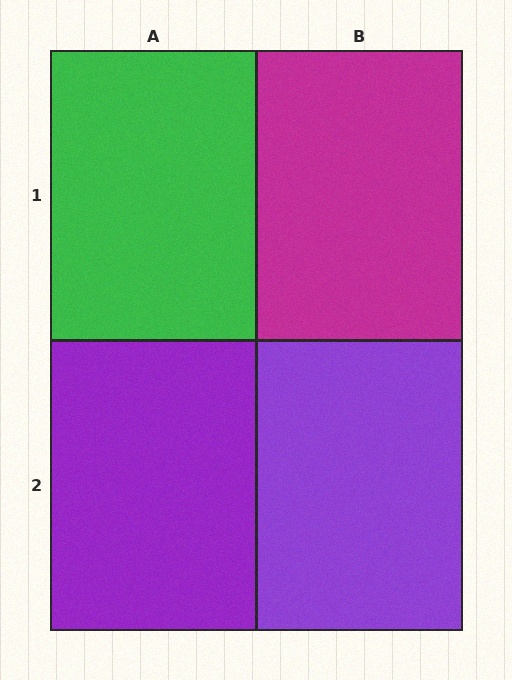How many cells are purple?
2 cells are purple.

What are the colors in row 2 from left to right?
Purple, purple.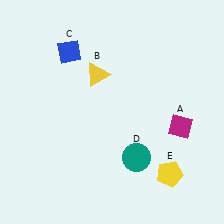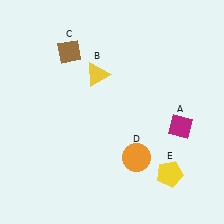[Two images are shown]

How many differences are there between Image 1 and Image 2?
There are 2 differences between the two images.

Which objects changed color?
C changed from blue to brown. D changed from teal to orange.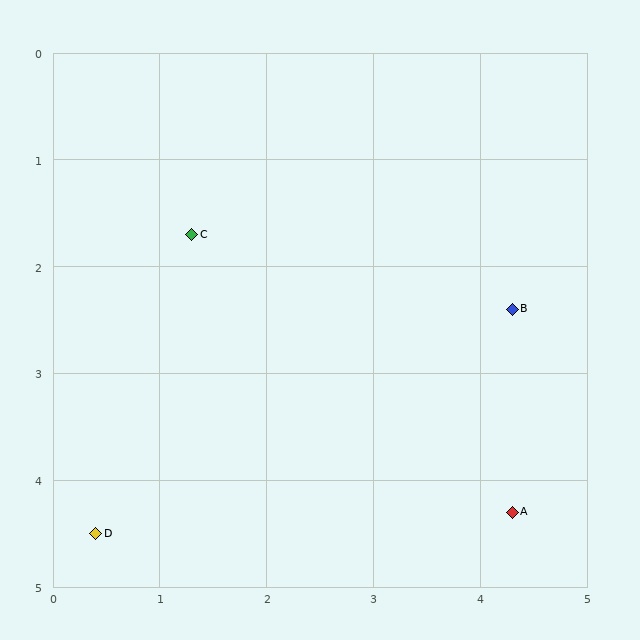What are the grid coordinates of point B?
Point B is at approximately (4.3, 2.4).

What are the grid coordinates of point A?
Point A is at approximately (4.3, 4.3).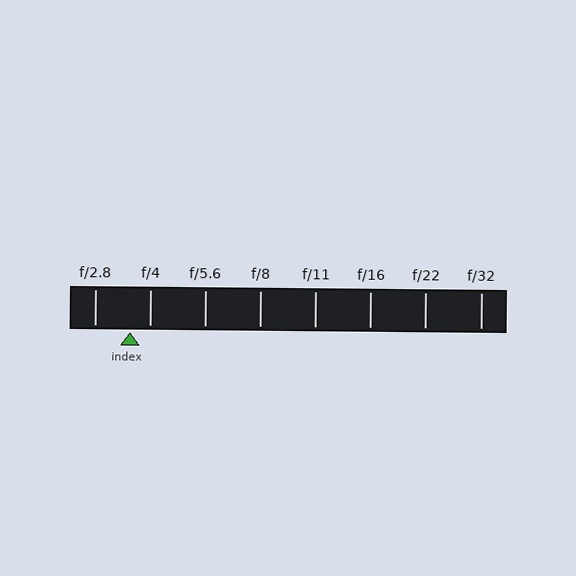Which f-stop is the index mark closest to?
The index mark is closest to f/4.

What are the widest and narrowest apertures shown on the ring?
The widest aperture shown is f/2.8 and the narrowest is f/32.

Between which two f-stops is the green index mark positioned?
The index mark is between f/2.8 and f/4.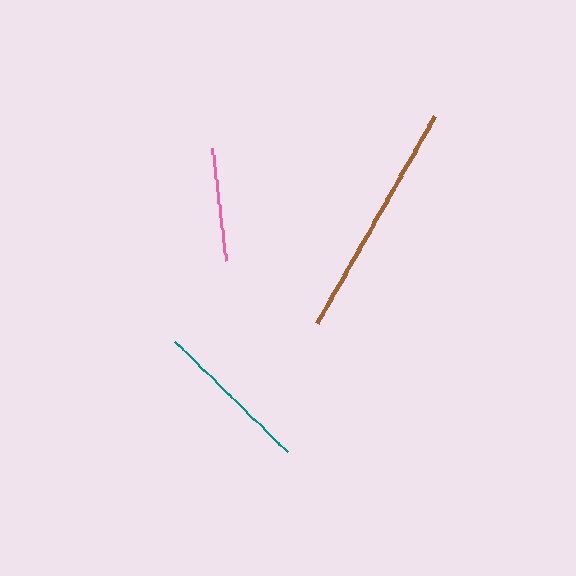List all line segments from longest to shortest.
From longest to shortest: brown, teal, pink.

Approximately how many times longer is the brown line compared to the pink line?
The brown line is approximately 2.1 times the length of the pink line.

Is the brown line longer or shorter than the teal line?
The brown line is longer than the teal line.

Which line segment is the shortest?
The pink line is the shortest at approximately 113 pixels.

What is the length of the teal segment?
The teal segment is approximately 158 pixels long.